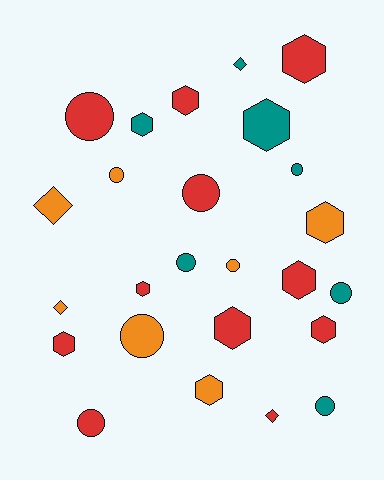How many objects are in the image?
There are 25 objects.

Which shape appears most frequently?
Hexagon, with 11 objects.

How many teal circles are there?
There are 4 teal circles.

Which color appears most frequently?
Red, with 11 objects.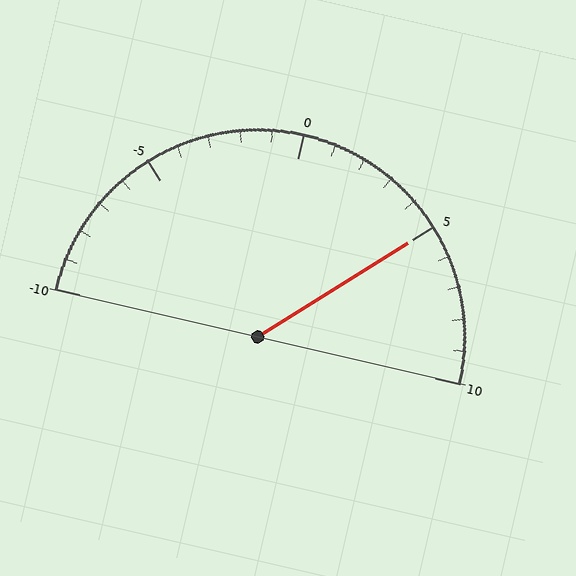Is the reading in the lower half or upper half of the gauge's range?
The reading is in the upper half of the range (-10 to 10).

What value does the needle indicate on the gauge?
The needle indicates approximately 5.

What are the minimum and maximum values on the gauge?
The gauge ranges from -10 to 10.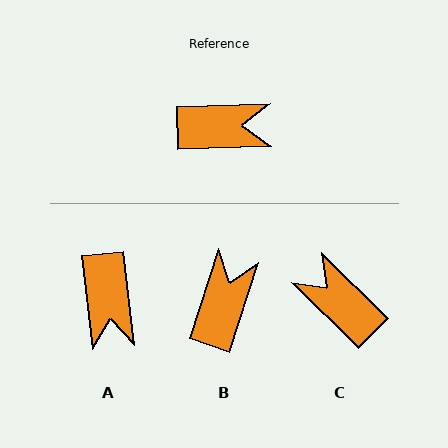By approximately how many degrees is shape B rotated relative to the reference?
Approximately 70 degrees counter-clockwise.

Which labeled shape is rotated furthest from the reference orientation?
C, about 134 degrees away.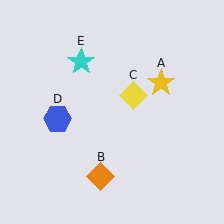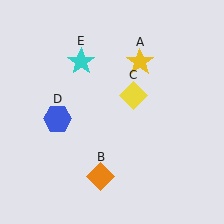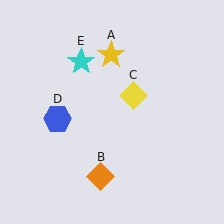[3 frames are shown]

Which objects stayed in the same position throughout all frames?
Orange diamond (object B) and yellow diamond (object C) and blue hexagon (object D) and cyan star (object E) remained stationary.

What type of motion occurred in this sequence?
The yellow star (object A) rotated counterclockwise around the center of the scene.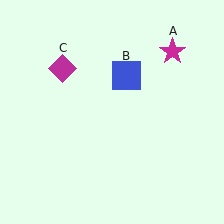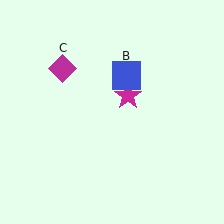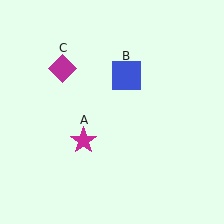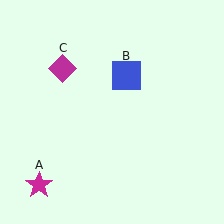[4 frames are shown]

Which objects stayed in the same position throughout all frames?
Blue square (object B) and magenta diamond (object C) remained stationary.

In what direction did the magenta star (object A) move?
The magenta star (object A) moved down and to the left.